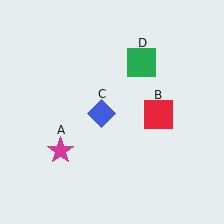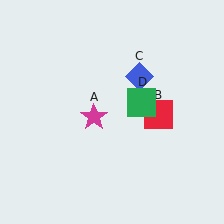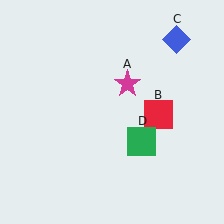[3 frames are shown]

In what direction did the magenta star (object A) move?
The magenta star (object A) moved up and to the right.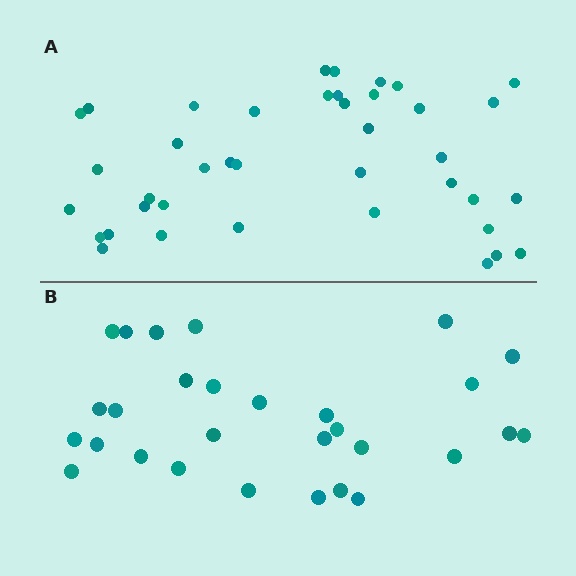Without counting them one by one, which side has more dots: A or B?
Region A (the top region) has more dots.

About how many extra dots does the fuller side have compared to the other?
Region A has roughly 12 or so more dots than region B.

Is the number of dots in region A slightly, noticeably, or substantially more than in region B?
Region A has noticeably more, but not dramatically so. The ratio is roughly 1.4 to 1.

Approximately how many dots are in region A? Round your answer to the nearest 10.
About 40 dots.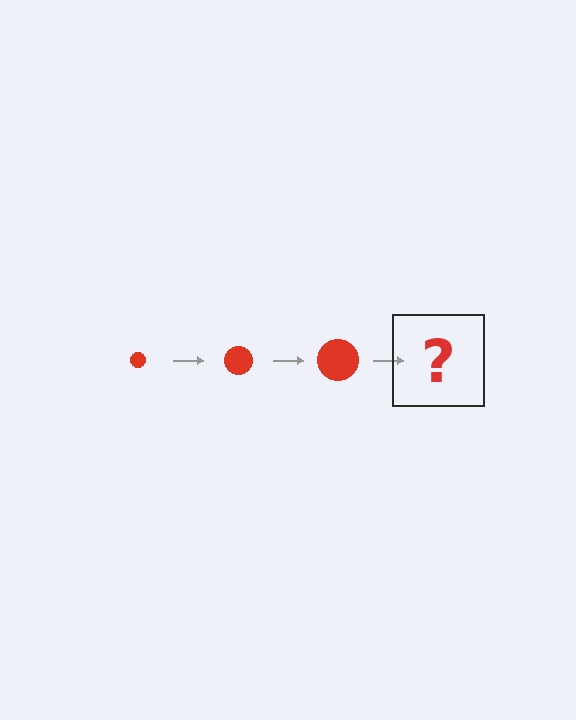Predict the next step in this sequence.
The next step is a red circle, larger than the previous one.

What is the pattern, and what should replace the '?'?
The pattern is that the circle gets progressively larger each step. The '?' should be a red circle, larger than the previous one.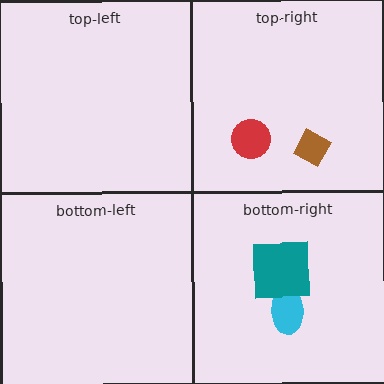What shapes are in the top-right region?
The brown diamond, the red circle.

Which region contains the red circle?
The top-right region.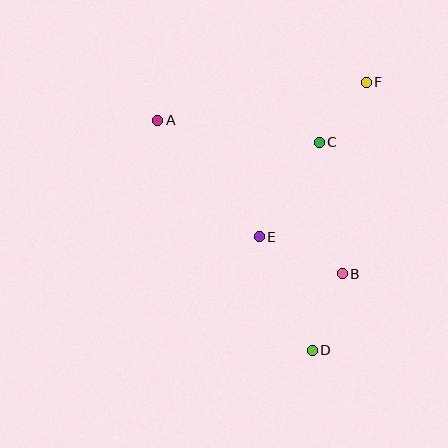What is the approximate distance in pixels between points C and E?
The distance between C and E is approximately 112 pixels.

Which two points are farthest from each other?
Points A and D are farthest from each other.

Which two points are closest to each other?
Points C and F are closest to each other.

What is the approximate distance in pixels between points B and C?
The distance between B and C is approximately 134 pixels.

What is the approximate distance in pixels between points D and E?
The distance between D and E is approximately 125 pixels.